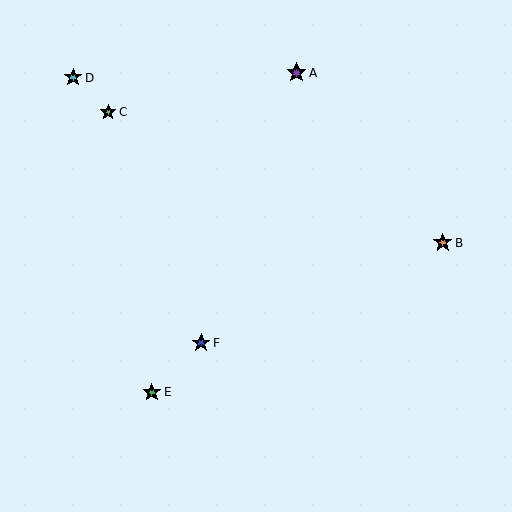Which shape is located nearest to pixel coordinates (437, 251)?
The orange star (labeled B) at (443, 243) is nearest to that location.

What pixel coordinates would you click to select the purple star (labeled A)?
Click at (296, 73) to select the purple star A.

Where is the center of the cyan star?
The center of the cyan star is at (73, 78).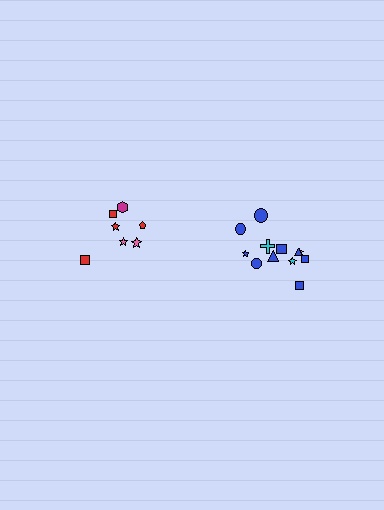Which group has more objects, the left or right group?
The right group.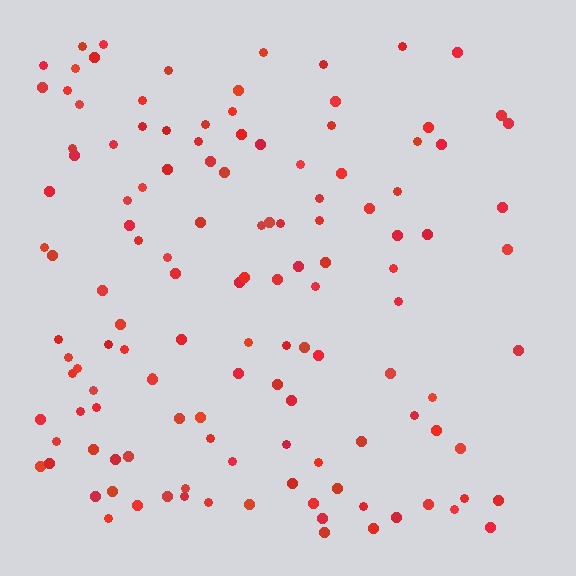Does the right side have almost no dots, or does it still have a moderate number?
Still a moderate number, just noticeably fewer than the left.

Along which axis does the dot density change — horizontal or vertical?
Horizontal.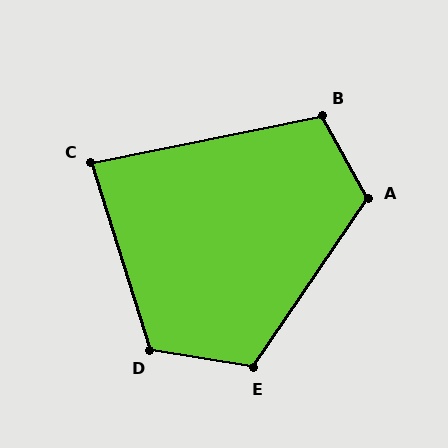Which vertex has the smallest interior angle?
C, at approximately 84 degrees.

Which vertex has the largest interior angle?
A, at approximately 117 degrees.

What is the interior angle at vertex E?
Approximately 115 degrees (obtuse).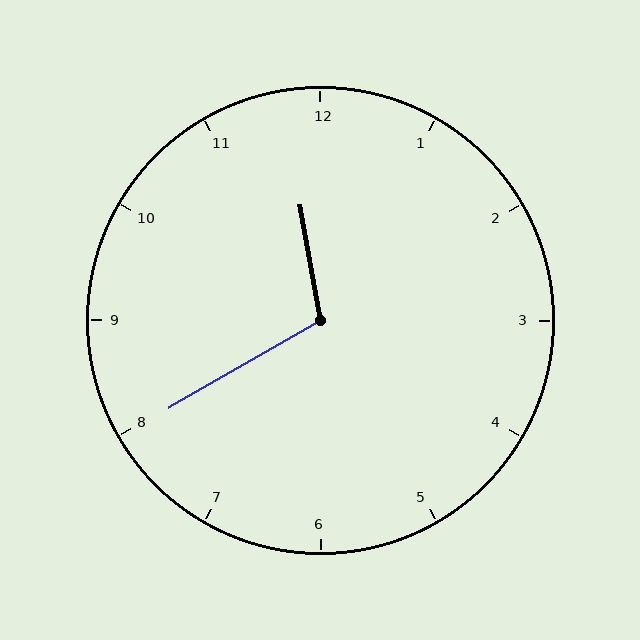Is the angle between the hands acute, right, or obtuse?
It is obtuse.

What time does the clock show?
11:40.